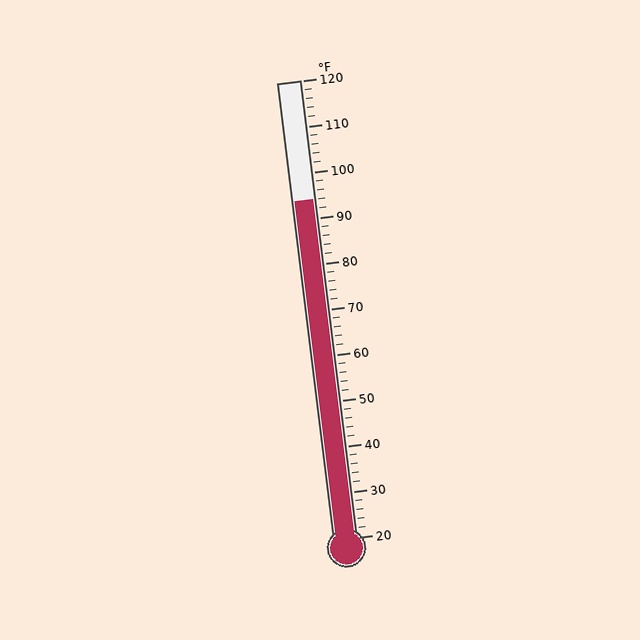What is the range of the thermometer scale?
The thermometer scale ranges from 20°F to 120°F.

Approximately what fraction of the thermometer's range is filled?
The thermometer is filled to approximately 75% of its range.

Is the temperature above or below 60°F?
The temperature is above 60°F.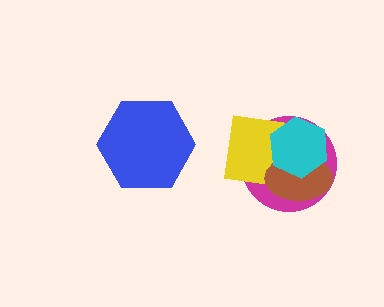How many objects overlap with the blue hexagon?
0 objects overlap with the blue hexagon.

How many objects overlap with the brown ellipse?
3 objects overlap with the brown ellipse.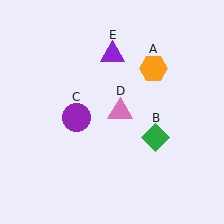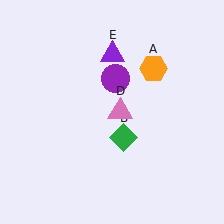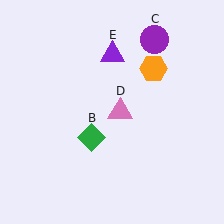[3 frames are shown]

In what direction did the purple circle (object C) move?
The purple circle (object C) moved up and to the right.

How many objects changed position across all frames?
2 objects changed position: green diamond (object B), purple circle (object C).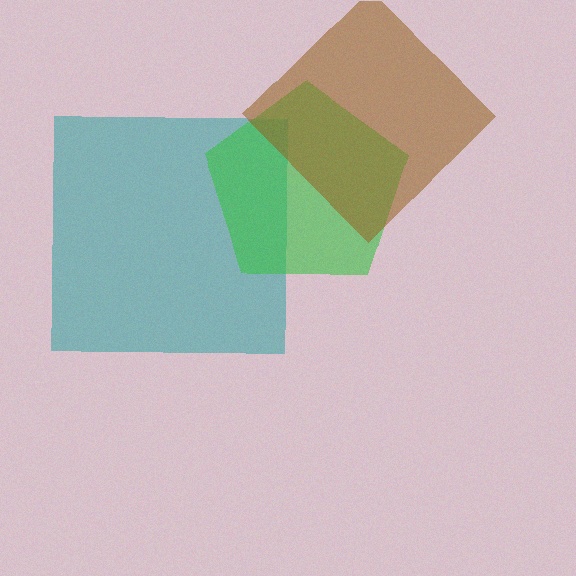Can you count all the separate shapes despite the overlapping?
Yes, there are 3 separate shapes.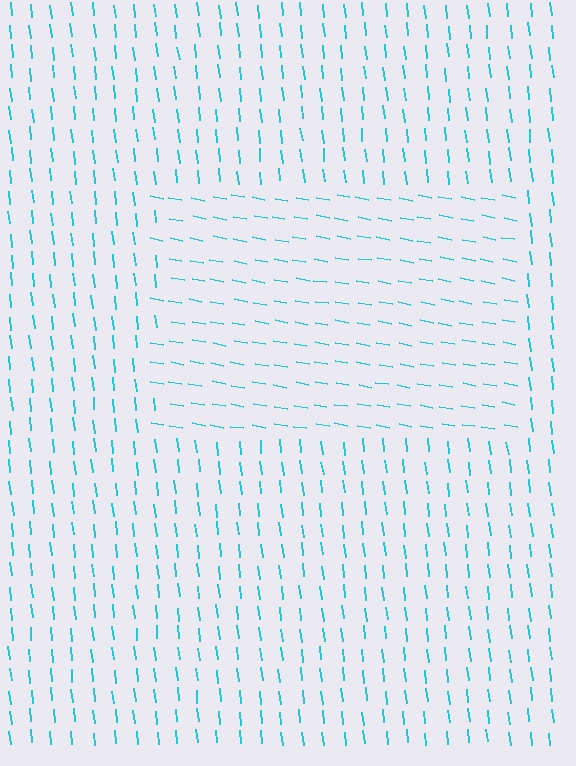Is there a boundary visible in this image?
Yes, there is a texture boundary formed by a change in line orientation.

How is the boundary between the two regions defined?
The boundary is defined purely by a change in line orientation (approximately 73 degrees difference). All lines are the same color and thickness.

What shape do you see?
I see a rectangle.